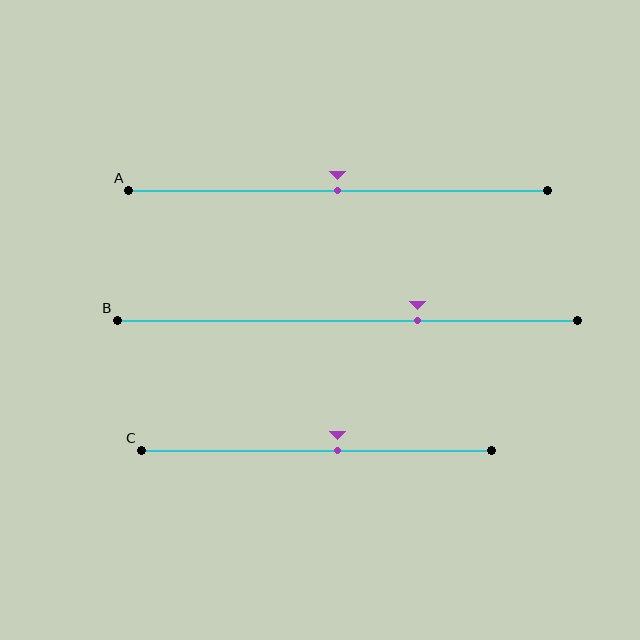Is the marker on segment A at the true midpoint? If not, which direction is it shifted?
Yes, the marker on segment A is at the true midpoint.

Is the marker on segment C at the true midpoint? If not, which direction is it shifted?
No, the marker on segment C is shifted to the right by about 6% of the segment length.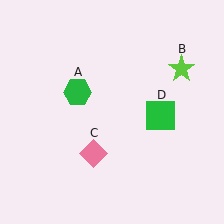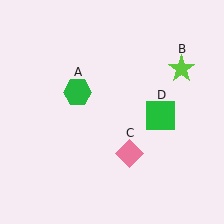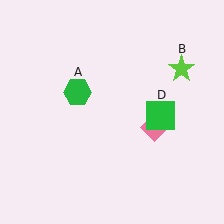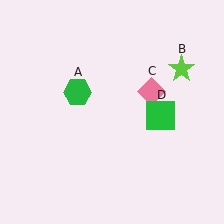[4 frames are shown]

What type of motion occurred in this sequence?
The pink diamond (object C) rotated counterclockwise around the center of the scene.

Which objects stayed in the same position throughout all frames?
Green hexagon (object A) and lime star (object B) and green square (object D) remained stationary.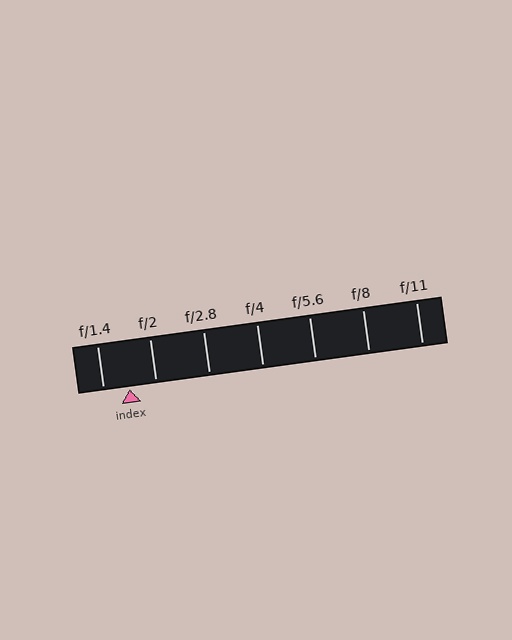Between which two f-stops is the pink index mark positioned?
The index mark is between f/1.4 and f/2.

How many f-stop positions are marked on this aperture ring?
There are 7 f-stop positions marked.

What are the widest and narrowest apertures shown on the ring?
The widest aperture shown is f/1.4 and the narrowest is f/11.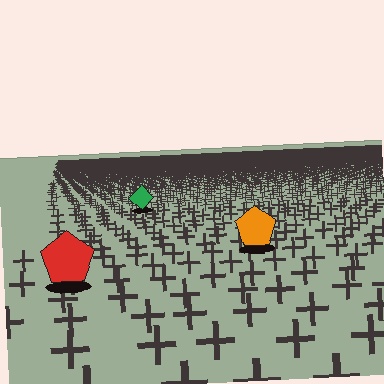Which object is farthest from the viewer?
The green diamond is farthest from the viewer. It appears smaller and the ground texture around it is denser.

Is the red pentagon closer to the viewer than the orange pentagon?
Yes. The red pentagon is closer — you can tell from the texture gradient: the ground texture is coarser near it.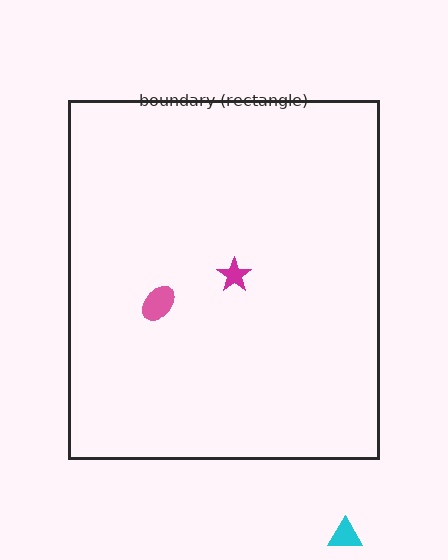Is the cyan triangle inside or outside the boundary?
Outside.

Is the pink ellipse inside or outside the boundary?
Inside.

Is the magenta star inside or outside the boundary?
Inside.